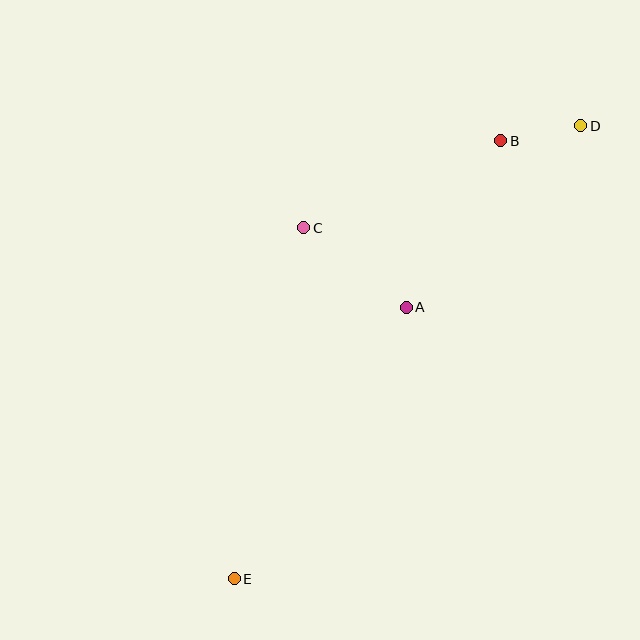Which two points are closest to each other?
Points B and D are closest to each other.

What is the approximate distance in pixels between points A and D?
The distance between A and D is approximately 252 pixels.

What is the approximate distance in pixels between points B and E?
The distance between B and E is approximately 512 pixels.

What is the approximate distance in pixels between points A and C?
The distance between A and C is approximately 130 pixels.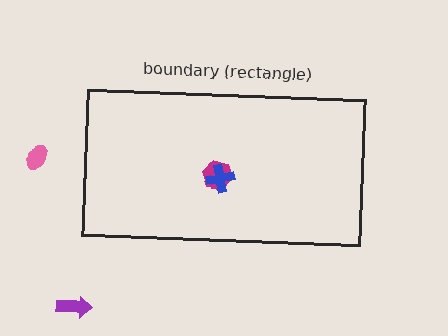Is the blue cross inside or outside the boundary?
Inside.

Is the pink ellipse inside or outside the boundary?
Outside.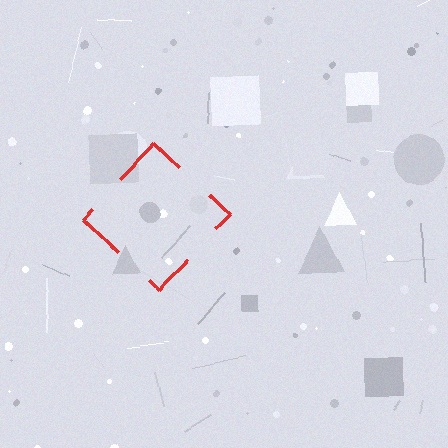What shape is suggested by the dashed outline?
The dashed outline suggests a diamond.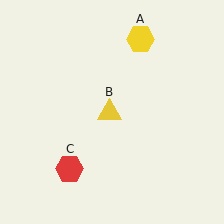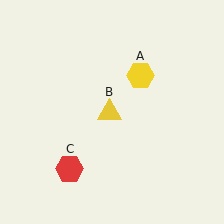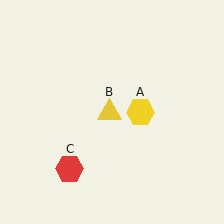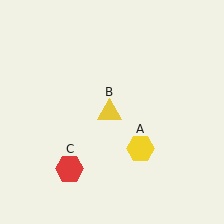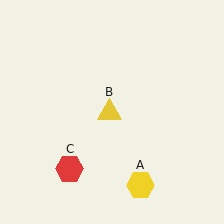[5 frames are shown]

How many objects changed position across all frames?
1 object changed position: yellow hexagon (object A).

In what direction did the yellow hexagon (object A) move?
The yellow hexagon (object A) moved down.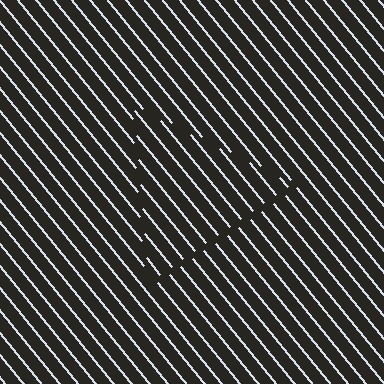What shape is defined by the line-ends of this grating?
An illusory triangle. The interior of the shape contains the same grating, shifted by half a period — the contour is defined by the phase discontinuity where line-ends from the inner and outer gratings abut.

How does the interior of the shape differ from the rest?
The interior of the shape contains the same grating, shifted by half a period — the contour is defined by the phase discontinuity where line-ends from the inner and outer gratings abut.